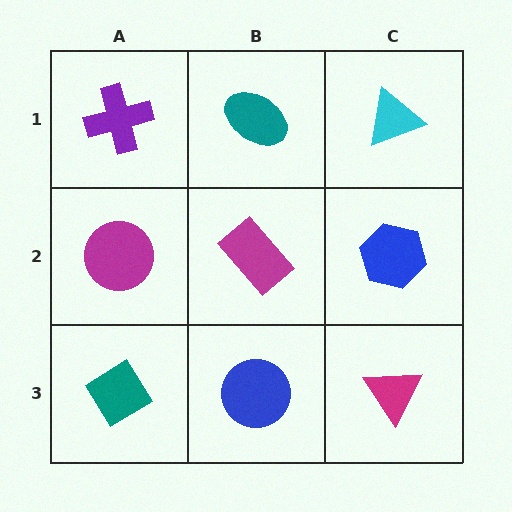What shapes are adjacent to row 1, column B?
A magenta rectangle (row 2, column B), a purple cross (row 1, column A), a cyan triangle (row 1, column C).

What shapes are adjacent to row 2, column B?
A teal ellipse (row 1, column B), a blue circle (row 3, column B), a magenta circle (row 2, column A), a blue hexagon (row 2, column C).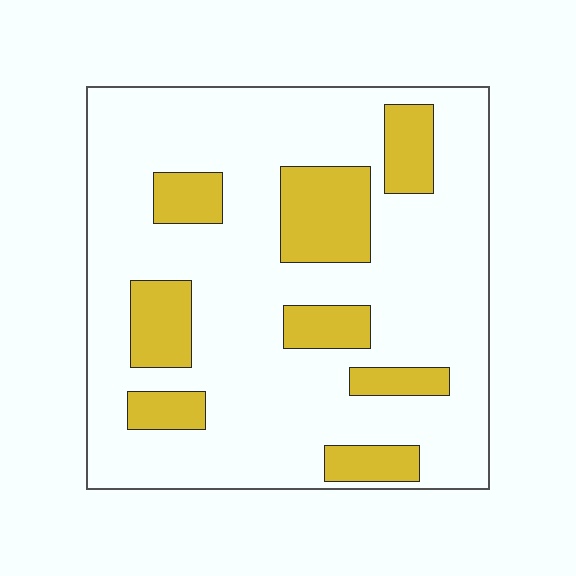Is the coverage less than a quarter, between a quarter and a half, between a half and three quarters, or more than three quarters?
Less than a quarter.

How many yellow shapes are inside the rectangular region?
8.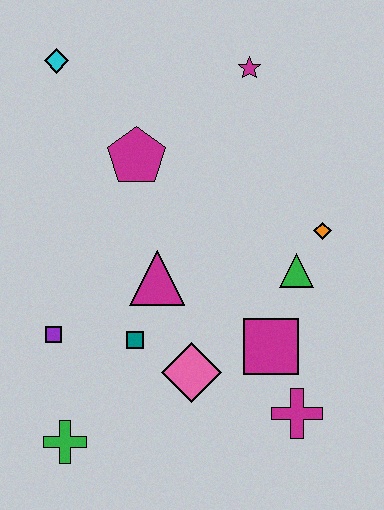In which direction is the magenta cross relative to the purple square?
The magenta cross is to the right of the purple square.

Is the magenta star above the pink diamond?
Yes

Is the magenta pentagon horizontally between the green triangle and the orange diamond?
No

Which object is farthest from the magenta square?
The cyan diamond is farthest from the magenta square.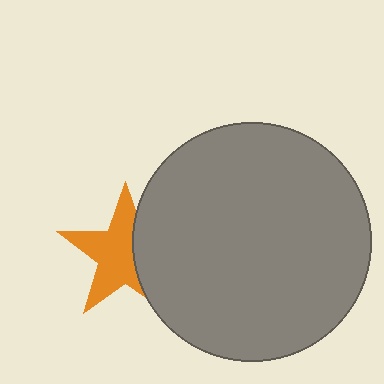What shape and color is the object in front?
The object in front is a gray circle.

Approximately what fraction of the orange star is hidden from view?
Roughly 37% of the orange star is hidden behind the gray circle.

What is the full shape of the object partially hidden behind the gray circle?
The partially hidden object is an orange star.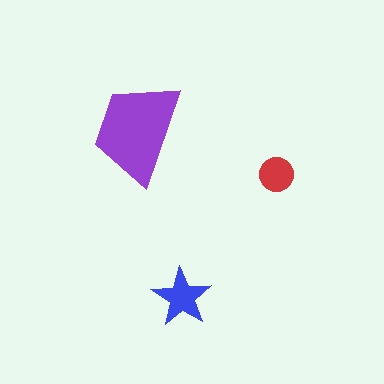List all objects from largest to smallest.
The purple trapezoid, the blue star, the red circle.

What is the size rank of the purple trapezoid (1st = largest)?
1st.